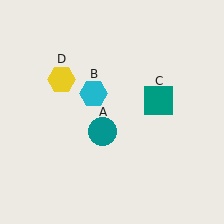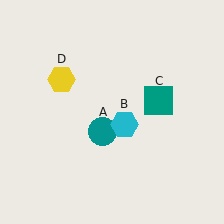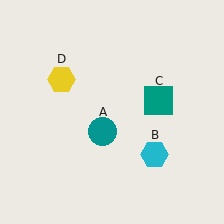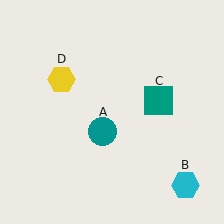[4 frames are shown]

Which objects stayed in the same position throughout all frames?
Teal circle (object A) and teal square (object C) and yellow hexagon (object D) remained stationary.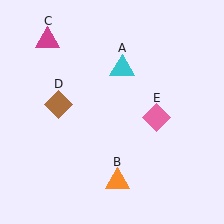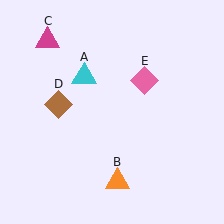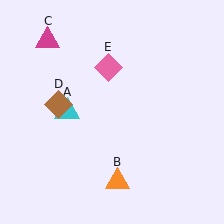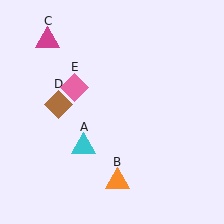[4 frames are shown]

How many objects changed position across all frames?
2 objects changed position: cyan triangle (object A), pink diamond (object E).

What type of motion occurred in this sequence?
The cyan triangle (object A), pink diamond (object E) rotated counterclockwise around the center of the scene.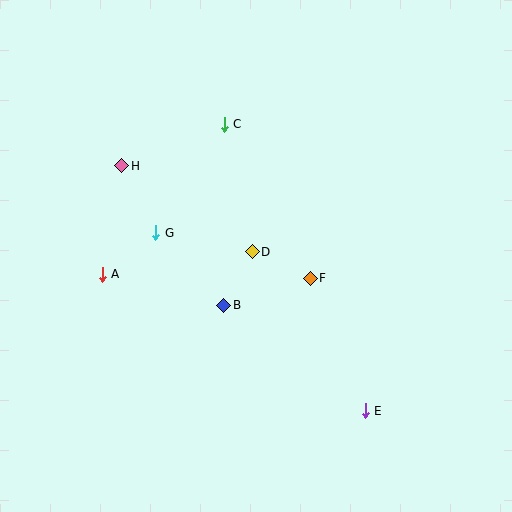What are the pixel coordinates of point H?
Point H is at (122, 166).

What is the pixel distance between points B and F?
The distance between B and F is 91 pixels.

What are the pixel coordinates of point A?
Point A is at (102, 274).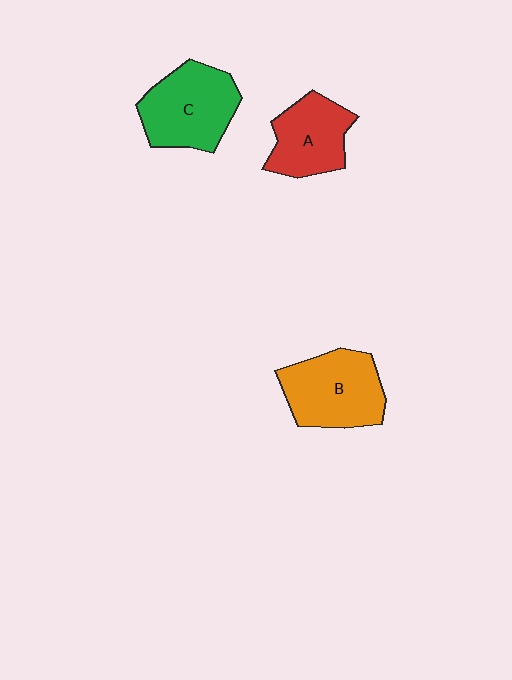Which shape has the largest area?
Shape B (orange).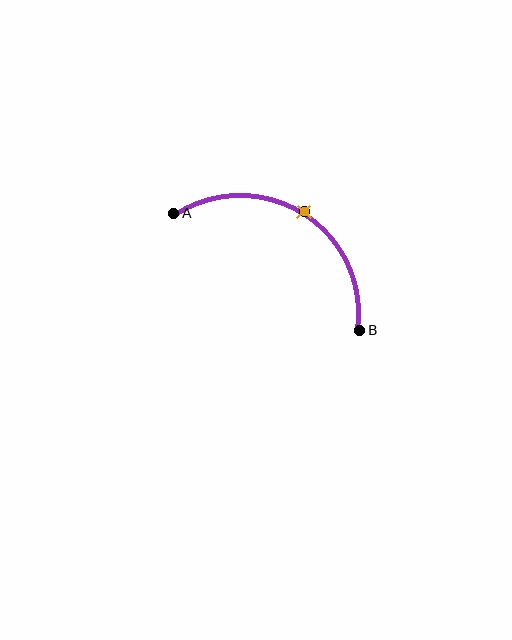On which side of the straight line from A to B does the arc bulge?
The arc bulges above the straight line connecting A and B.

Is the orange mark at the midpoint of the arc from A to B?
Yes. The orange mark lies on the arc at equal arc-length from both A and B — it is the arc midpoint.